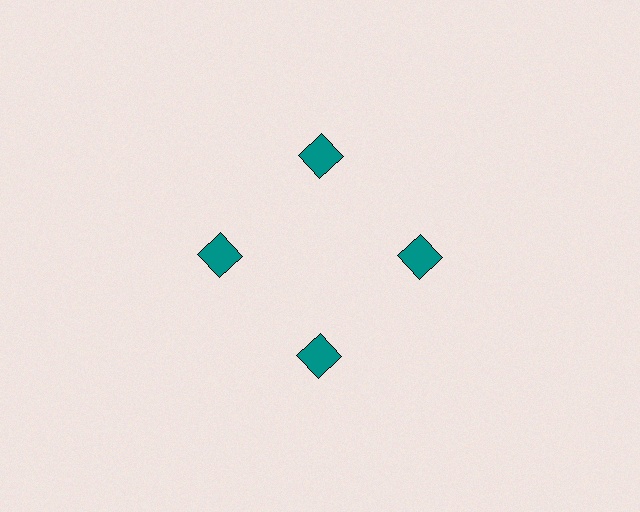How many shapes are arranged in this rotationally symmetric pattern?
There are 4 shapes, arranged in 4 groups of 1.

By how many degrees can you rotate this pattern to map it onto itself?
The pattern maps onto itself every 90 degrees of rotation.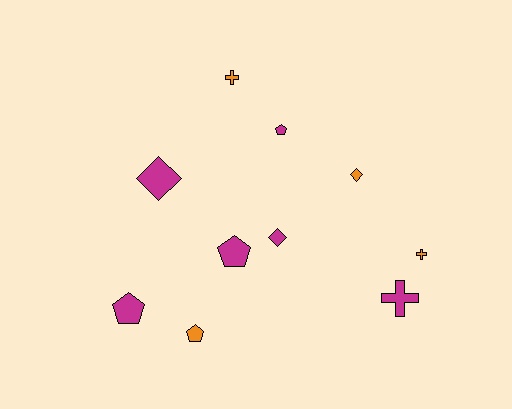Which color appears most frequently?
Magenta, with 6 objects.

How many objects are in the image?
There are 10 objects.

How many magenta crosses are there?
There is 1 magenta cross.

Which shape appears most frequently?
Pentagon, with 4 objects.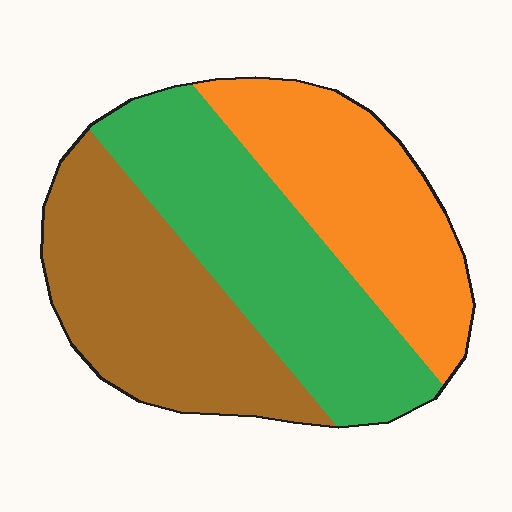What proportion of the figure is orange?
Orange covers around 30% of the figure.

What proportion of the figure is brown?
Brown covers 34% of the figure.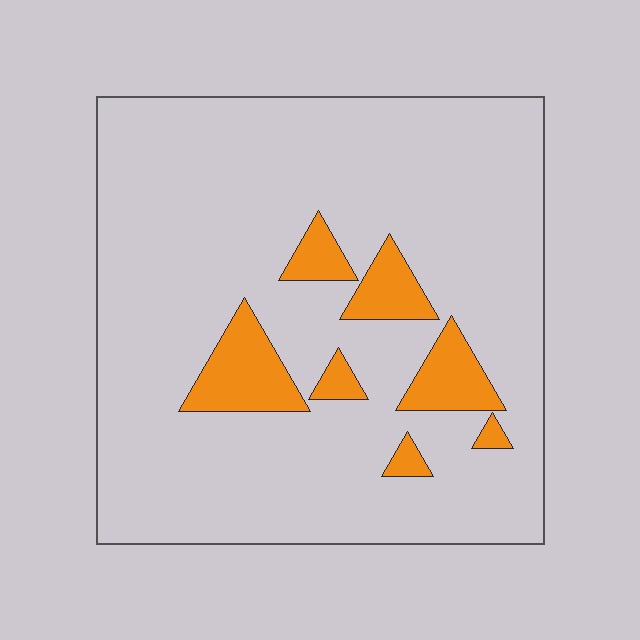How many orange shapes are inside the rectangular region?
7.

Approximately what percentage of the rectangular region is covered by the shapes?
Approximately 10%.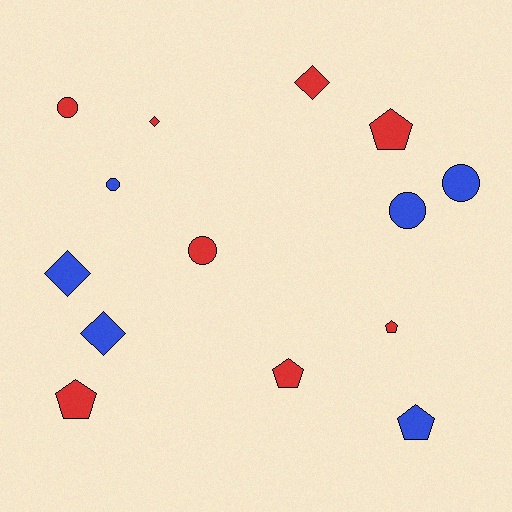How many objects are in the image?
There are 14 objects.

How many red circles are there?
There are 2 red circles.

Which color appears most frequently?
Red, with 8 objects.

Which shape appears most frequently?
Circle, with 5 objects.